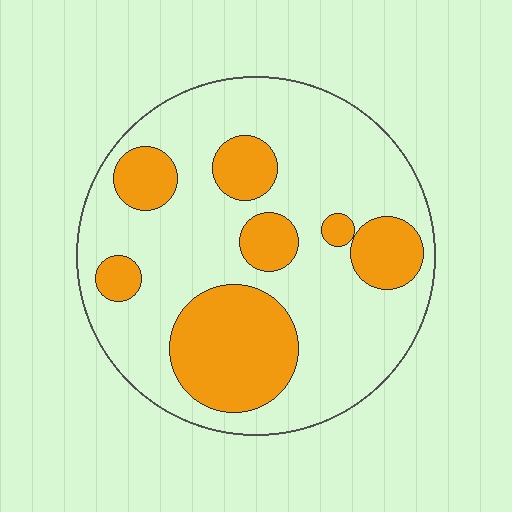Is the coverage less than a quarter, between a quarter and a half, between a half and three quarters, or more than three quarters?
Between a quarter and a half.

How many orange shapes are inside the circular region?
7.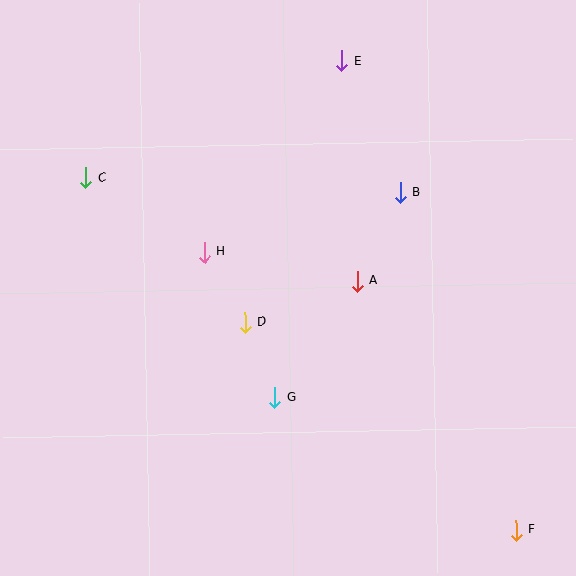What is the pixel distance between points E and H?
The distance between E and H is 235 pixels.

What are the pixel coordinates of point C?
Point C is at (86, 178).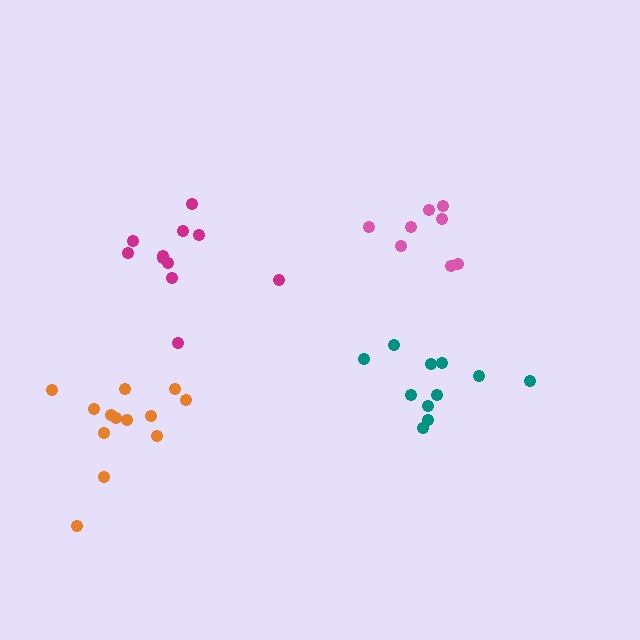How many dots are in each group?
Group 1: 11 dots, Group 2: 8 dots, Group 3: 14 dots, Group 4: 11 dots (44 total).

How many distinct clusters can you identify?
There are 4 distinct clusters.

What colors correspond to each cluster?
The clusters are colored: magenta, pink, orange, teal.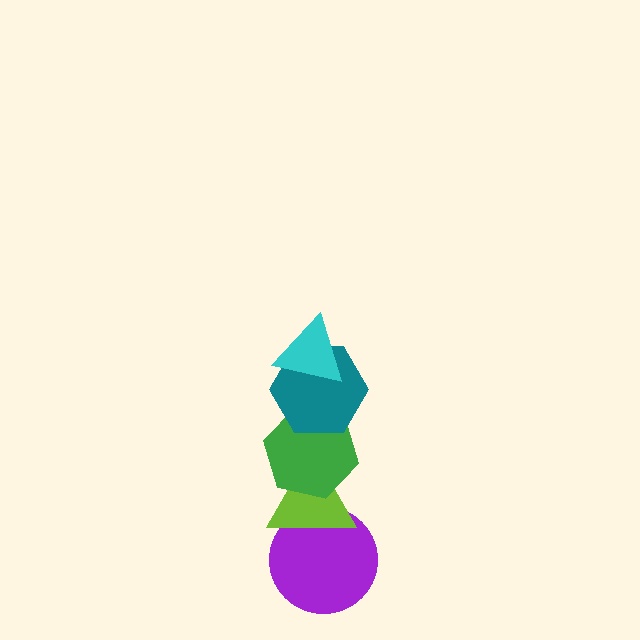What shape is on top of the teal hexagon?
The cyan triangle is on top of the teal hexagon.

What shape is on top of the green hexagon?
The teal hexagon is on top of the green hexagon.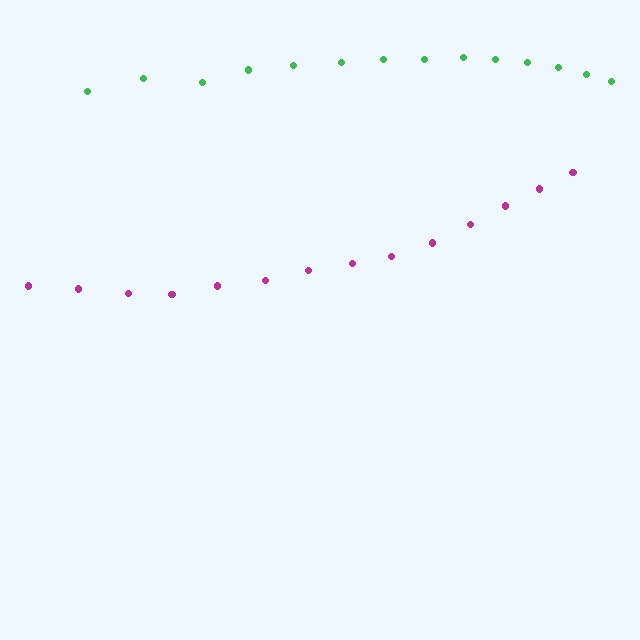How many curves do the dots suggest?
There are 2 distinct paths.